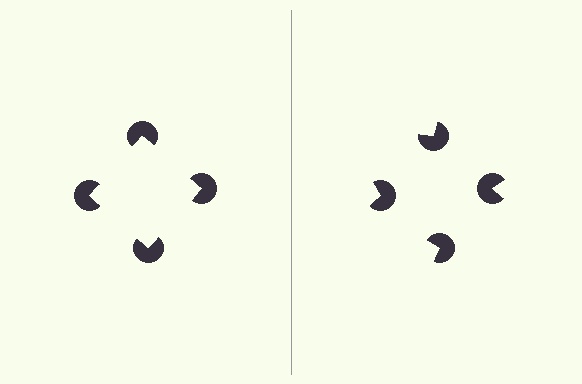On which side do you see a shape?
An illusory square appears on the left side. On the right side the wedge cuts are rotated, so no coherent shape forms.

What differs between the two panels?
The pac-man discs are positioned identically on both sides; only the wedge orientations differ. On the left they align to a square; on the right they are misaligned.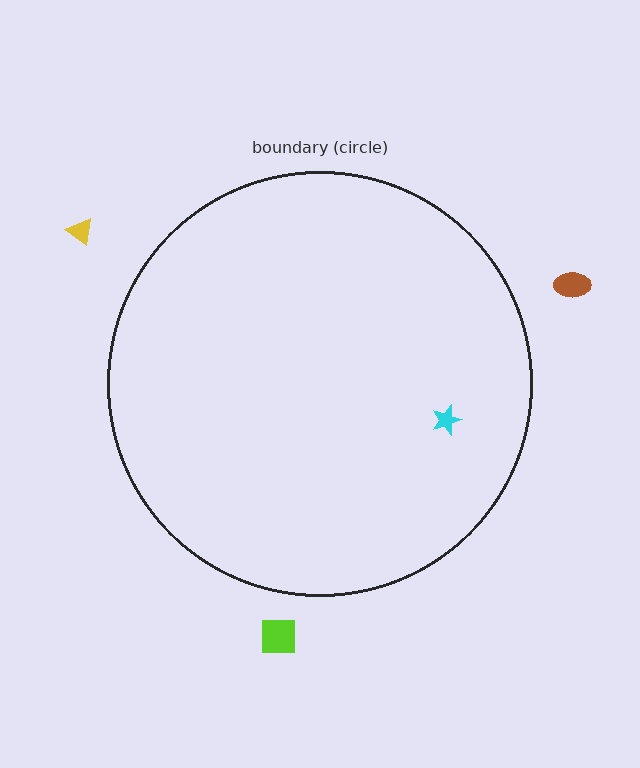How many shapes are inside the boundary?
1 inside, 3 outside.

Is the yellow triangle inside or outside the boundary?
Outside.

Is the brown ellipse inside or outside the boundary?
Outside.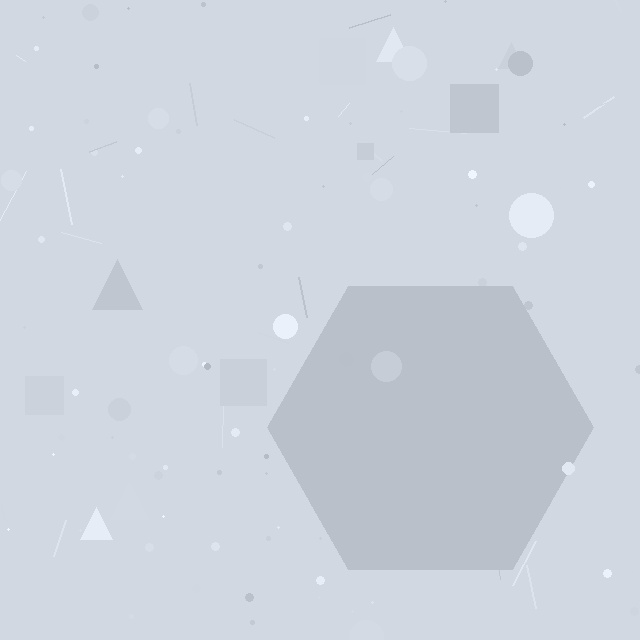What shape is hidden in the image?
A hexagon is hidden in the image.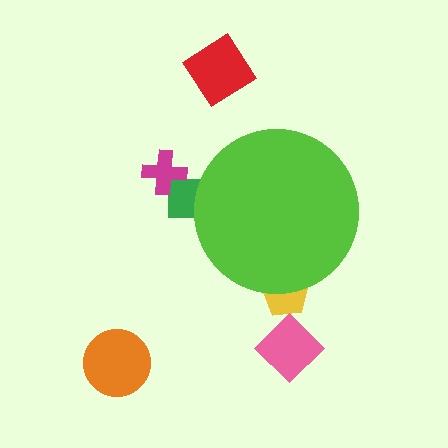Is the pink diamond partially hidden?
No, the pink diamond is fully visible.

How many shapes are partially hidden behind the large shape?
2 shapes are partially hidden.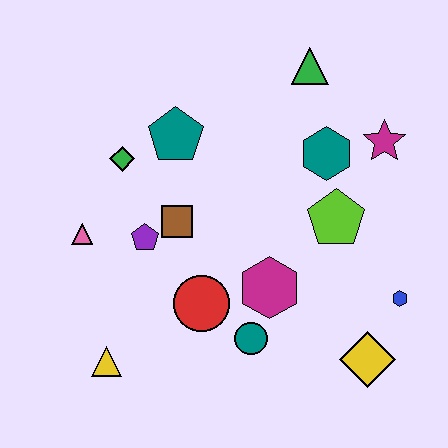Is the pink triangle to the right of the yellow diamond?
No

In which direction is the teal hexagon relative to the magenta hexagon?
The teal hexagon is above the magenta hexagon.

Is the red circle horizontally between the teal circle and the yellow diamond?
No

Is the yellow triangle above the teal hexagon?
No